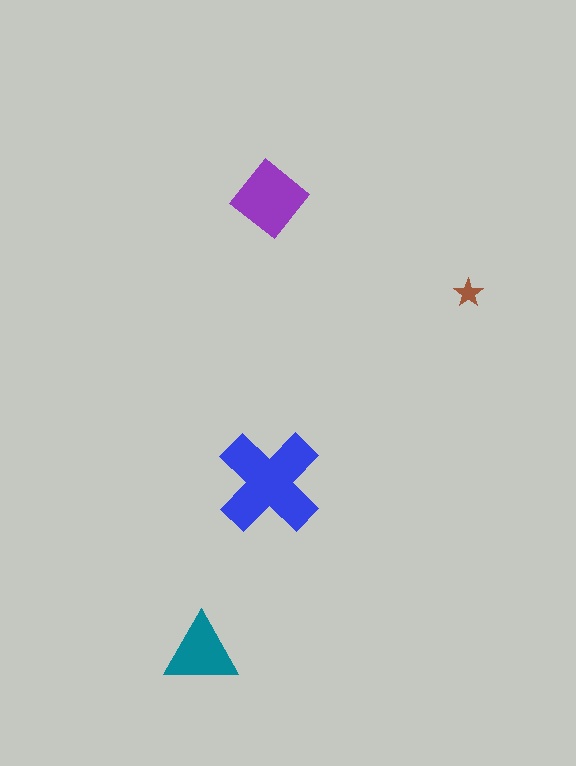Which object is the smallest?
The brown star.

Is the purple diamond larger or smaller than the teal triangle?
Larger.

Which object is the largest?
The blue cross.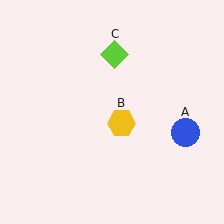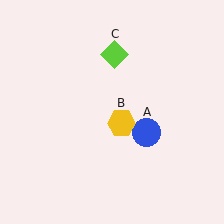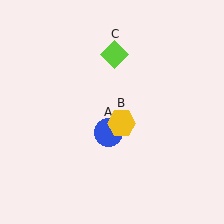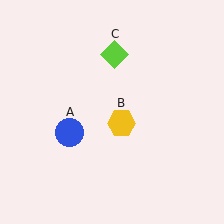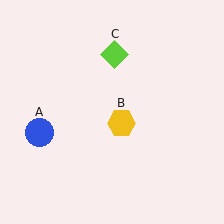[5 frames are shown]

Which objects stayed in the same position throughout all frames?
Yellow hexagon (object B) and lime diamond (object C) remained stationary.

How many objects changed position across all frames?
1 object changed position: blue circle (object A).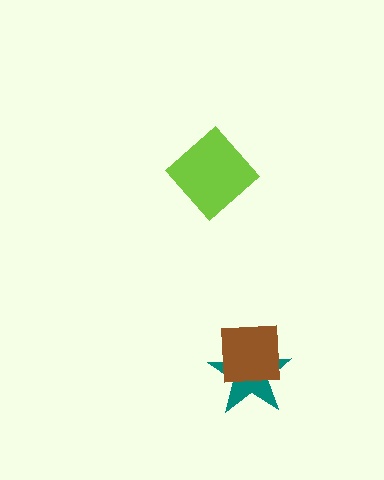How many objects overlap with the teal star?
1 object overlaps with the teal star.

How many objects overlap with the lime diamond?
0 objects overlap with the lime diamond.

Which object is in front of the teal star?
The brown square is in front of the teal star.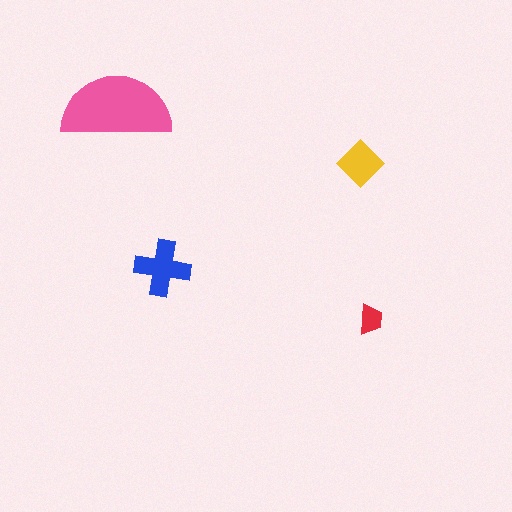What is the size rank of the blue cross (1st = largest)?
2nd.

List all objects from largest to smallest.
The pink semicircle, the blue cross, the yellow diamond, the red trapezoid.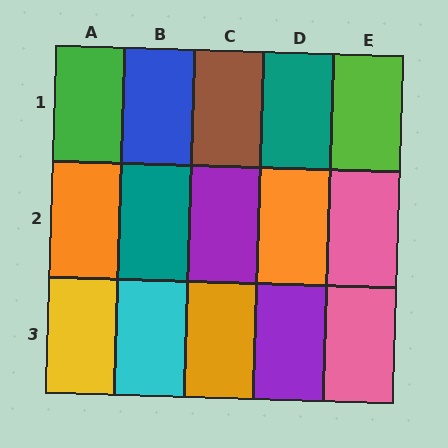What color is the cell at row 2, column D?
Orange.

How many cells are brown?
1 cell is brown.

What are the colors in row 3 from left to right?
Yellow, cyan, orange, purple, pink.